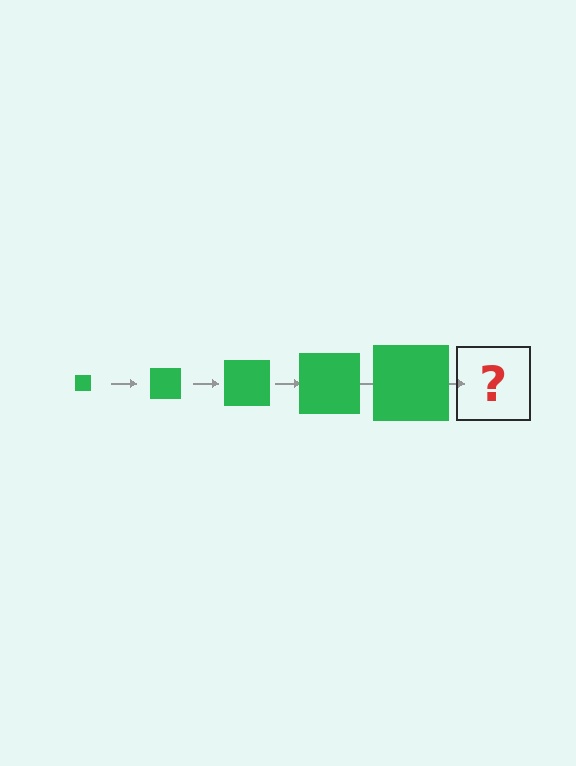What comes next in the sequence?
The next element should be a green square, larger than the previous one.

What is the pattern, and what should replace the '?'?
The pattern is that the square gets progressively larger each step. The '?' should be a green square, larger than the previous one.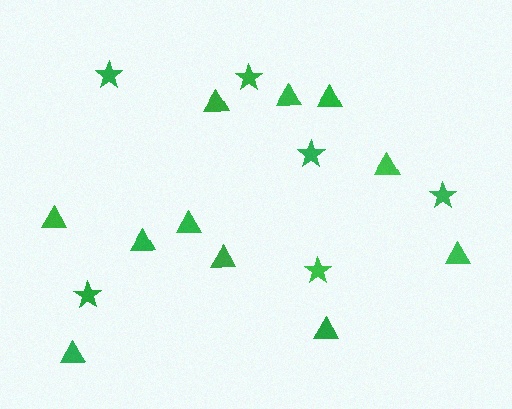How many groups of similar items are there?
There are 2 groups: one group of triangles (11) and one group of stars (6).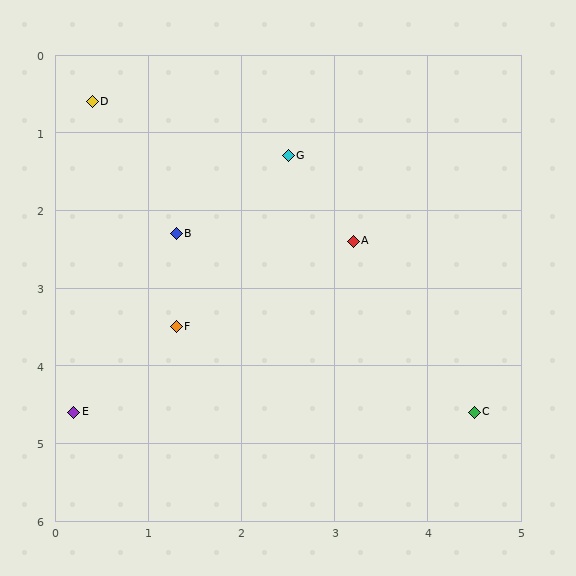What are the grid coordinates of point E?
Point E is at approximately (0.2, 4.6).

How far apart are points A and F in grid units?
Points A and F are about 2.2 grid units apart.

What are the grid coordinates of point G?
Point G is at approximately (2.5, 1.3).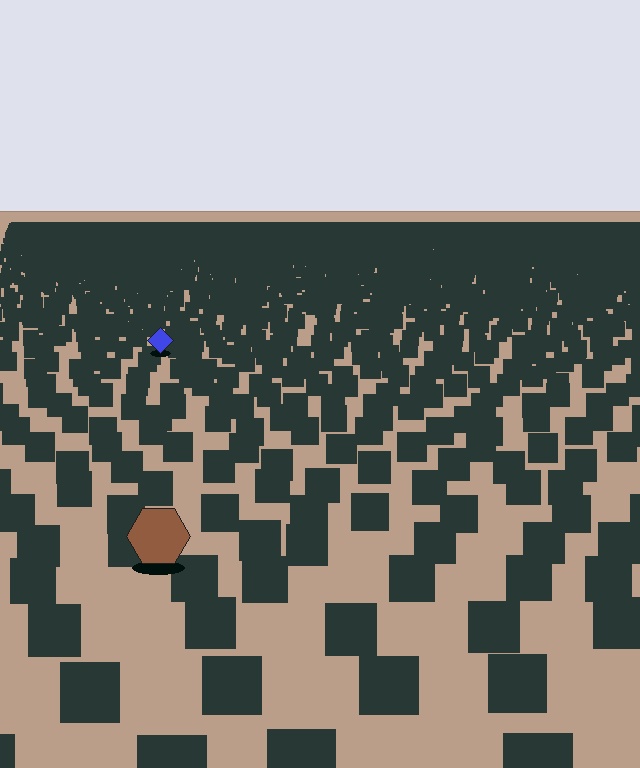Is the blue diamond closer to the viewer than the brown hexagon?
No. The brown hexagon is closer — you can tell from the texture gradient: the ground texture is coarser near it.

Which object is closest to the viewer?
The brown hexagon is closest. The texture marks near it are larger and more spread out.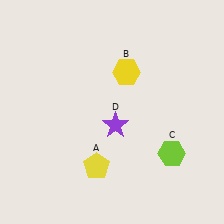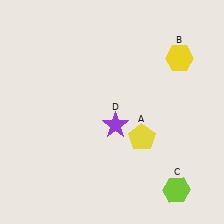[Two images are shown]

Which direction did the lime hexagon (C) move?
The lime hexagon (C) moved down.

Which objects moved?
The objects that moved are: the yellow pentagon (A), the yellow hexagon (B), the lime hexagon (C).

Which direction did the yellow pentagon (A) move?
The yellow pentagon (A) moved right.